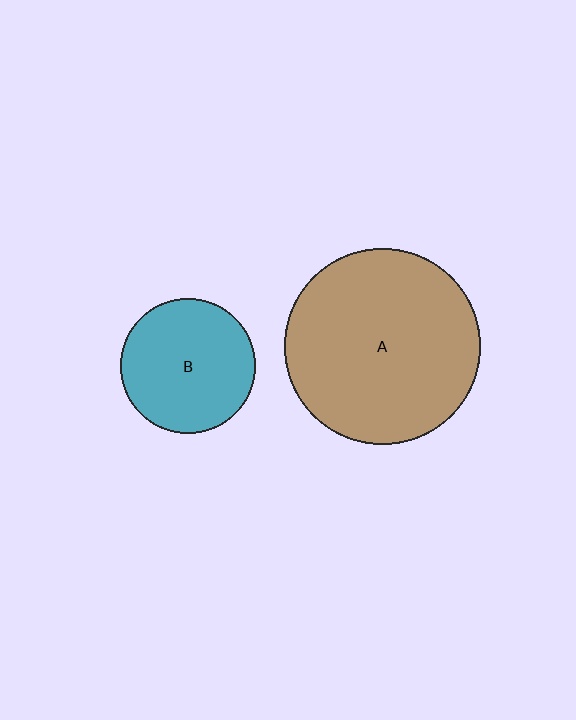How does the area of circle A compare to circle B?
Approximately 2.1 times.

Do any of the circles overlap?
No, none of the circles overlap.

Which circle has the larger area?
Circle A (brown).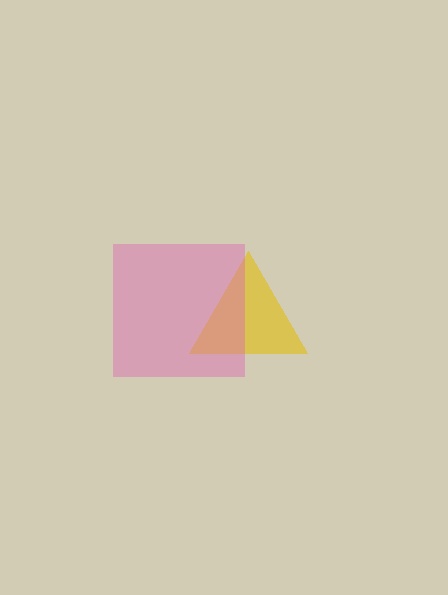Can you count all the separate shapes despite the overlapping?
Yes, there are 2 separate shapes.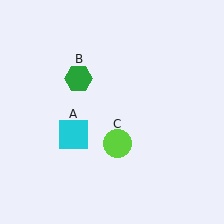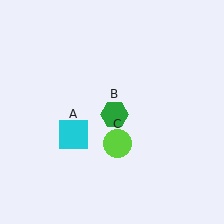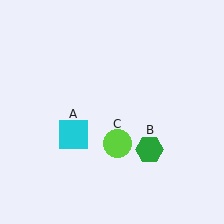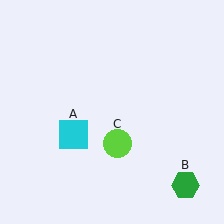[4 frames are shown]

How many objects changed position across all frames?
1 object changed position: green hexagon (object B).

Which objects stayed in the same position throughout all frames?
Cyan square (object A) and lime circle (object C) remained stationary.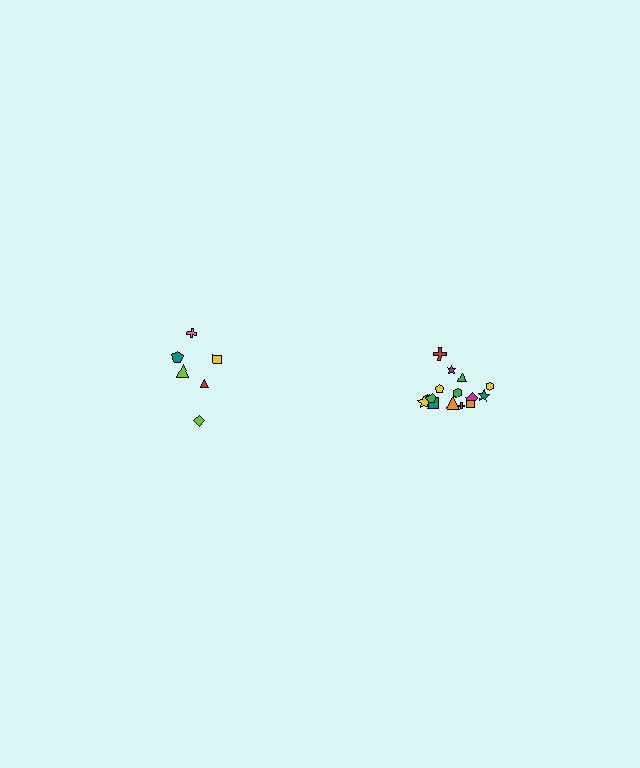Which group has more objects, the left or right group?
The right group.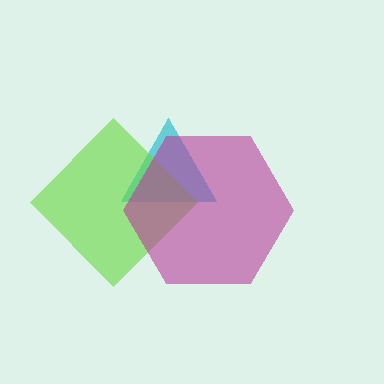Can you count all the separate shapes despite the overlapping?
Yes, there are 3 separate shapes.